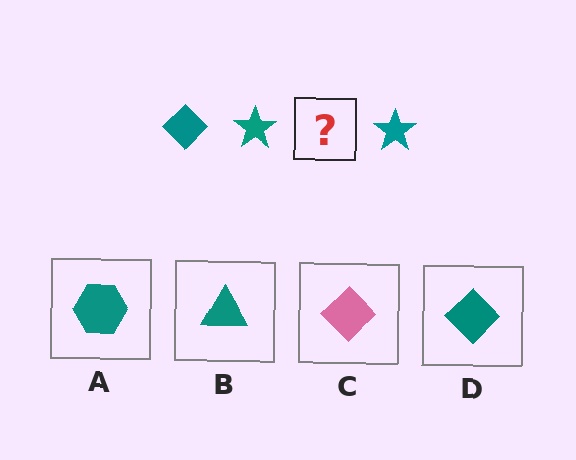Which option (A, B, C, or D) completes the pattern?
D.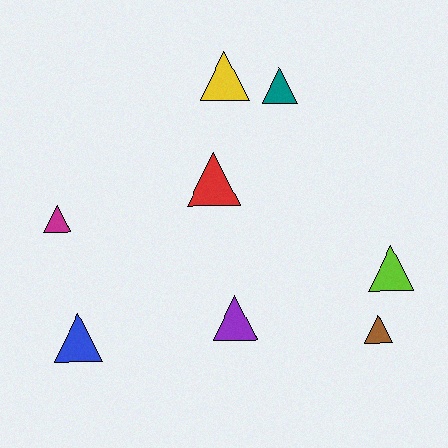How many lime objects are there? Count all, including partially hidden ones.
There is 1 lime object.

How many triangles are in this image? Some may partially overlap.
There are 8 triangles.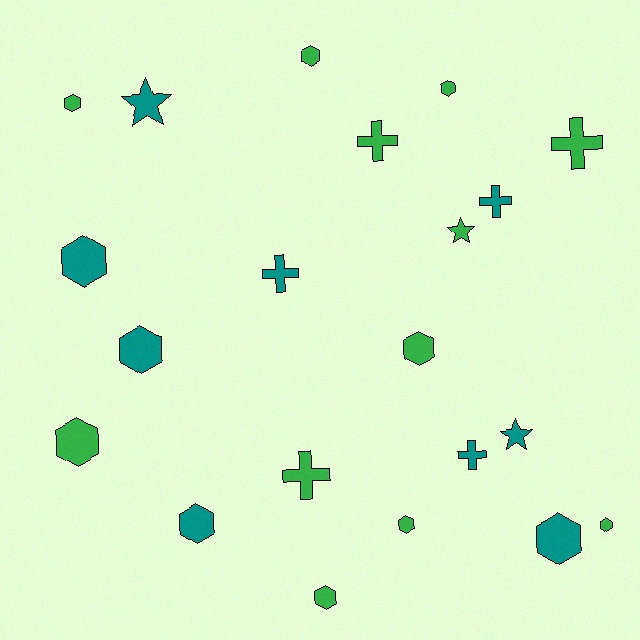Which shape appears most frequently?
Hexagon, with 12 objects.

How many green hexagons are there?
There are 8 green hexagons.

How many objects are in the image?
There are 21 objects.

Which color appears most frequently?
Green, with 12 objects.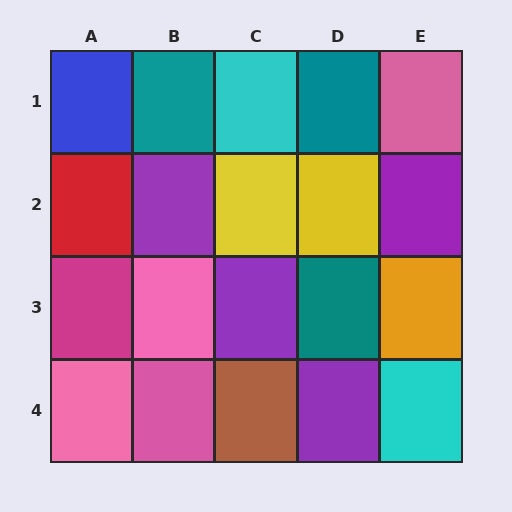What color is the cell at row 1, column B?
Teal.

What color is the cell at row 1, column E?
Pink.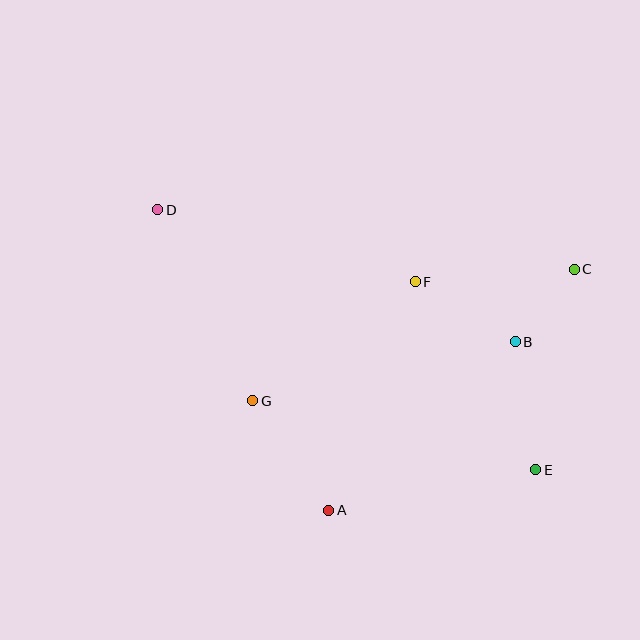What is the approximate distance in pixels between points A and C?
The distance between A and C is approximately 344 pixels.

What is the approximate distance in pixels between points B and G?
The distance between B and G is approximately 269 pixels.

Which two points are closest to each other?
Points B and C are closest to each other.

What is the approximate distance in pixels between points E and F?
The distance between E and F is approximately 223 pixels.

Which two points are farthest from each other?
Points D and E are farthest from each other.